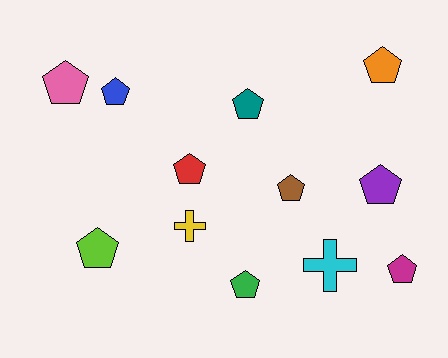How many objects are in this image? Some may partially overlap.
There are 12 objects.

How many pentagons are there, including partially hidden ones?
There are 10 pentagons.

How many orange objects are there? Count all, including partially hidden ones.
There is 1 orange object.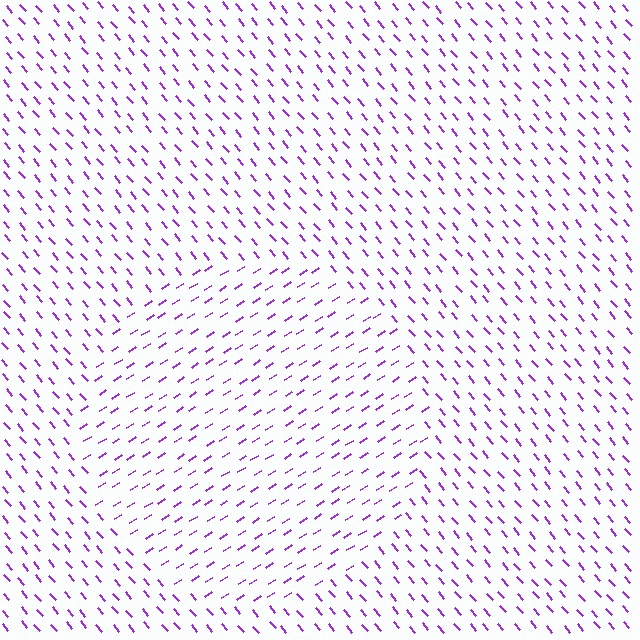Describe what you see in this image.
The image is filled with small purple line segments. A circle region in the image has lines oriented differently from the surrounding lines, creating a visible texture boundary.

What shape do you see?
I see a circle.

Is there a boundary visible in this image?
Yes, there is a texture boundary formed by a change in line orientation.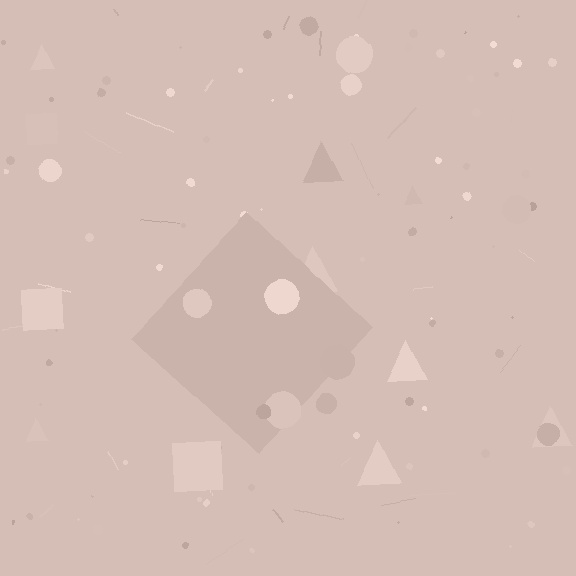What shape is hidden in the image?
A diamond is hidden in the image.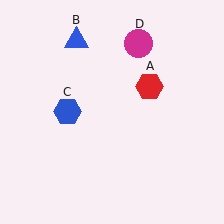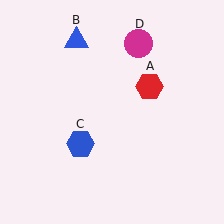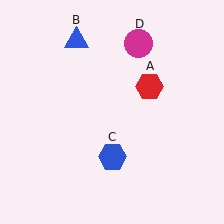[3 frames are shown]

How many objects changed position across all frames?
1 object changed position: blue hexagon (object C).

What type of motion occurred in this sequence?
The blue hexagon (object C) rotated counterclockwise around the center of the scene.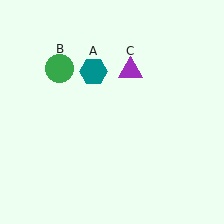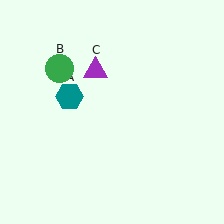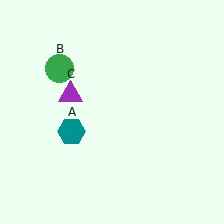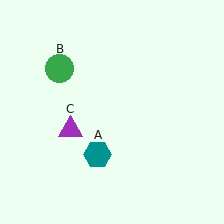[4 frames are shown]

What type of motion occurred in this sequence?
The teal hexagon (object A), purple triangle (object C) rotated counterclockwise around the center of the scene.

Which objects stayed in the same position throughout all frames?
Green circle (object B) remained stationary.